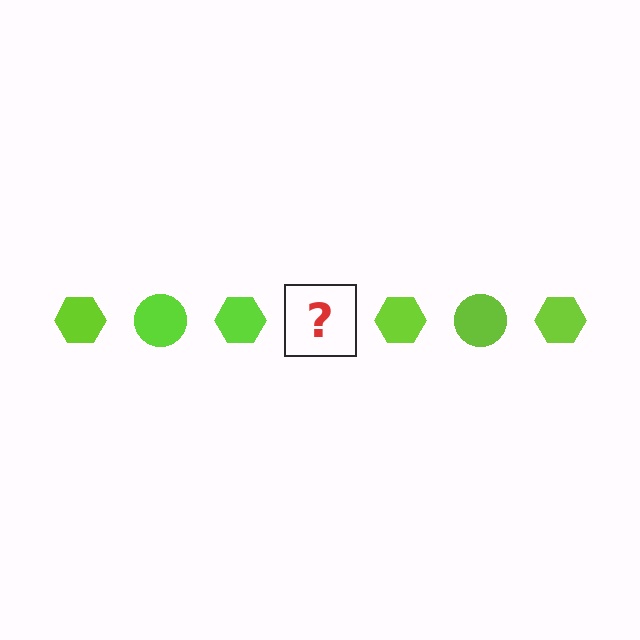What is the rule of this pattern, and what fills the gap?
The rule is that the pattern cycles through hexagon, circle shapes in lime. The gap should be filled with a lime circle.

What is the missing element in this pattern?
The missing element is a lime circle.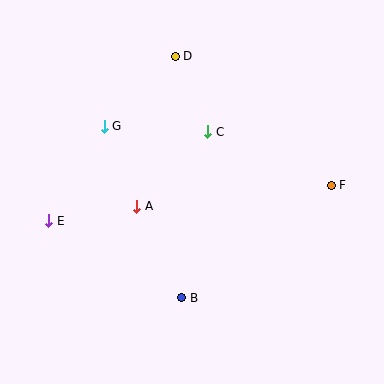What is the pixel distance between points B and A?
The distance between B and A is 102 pixels.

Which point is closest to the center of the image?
Point A at (137, 206) is closest to the center.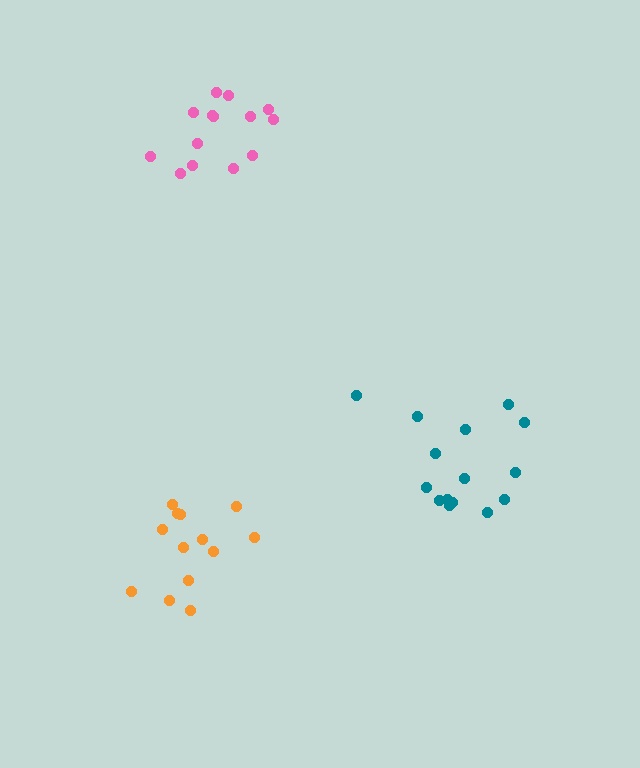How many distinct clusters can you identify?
There are 3 distinct clusters.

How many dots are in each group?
Group 1: 15 dots, Group 2: 14 dots, Group 3: 13 dots (42 total).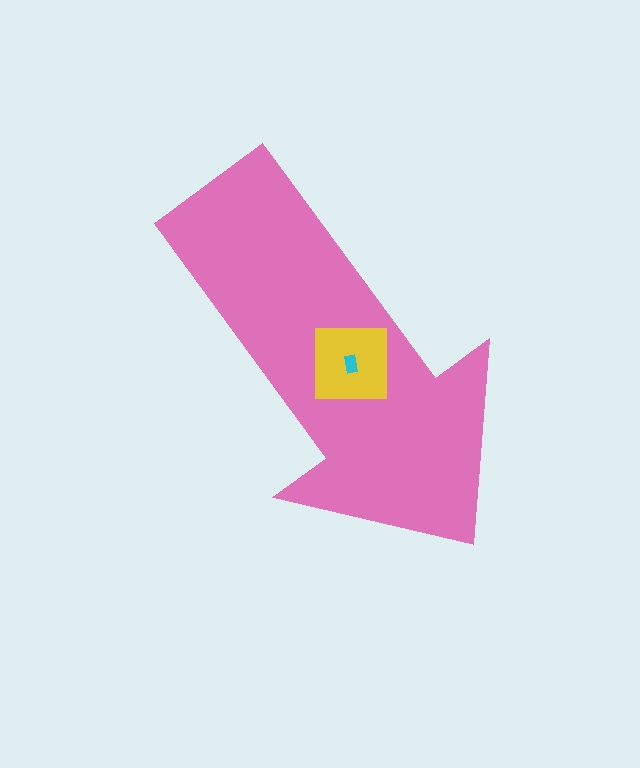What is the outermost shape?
The pink arrow.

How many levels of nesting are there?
3.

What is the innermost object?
The cyan rectangle.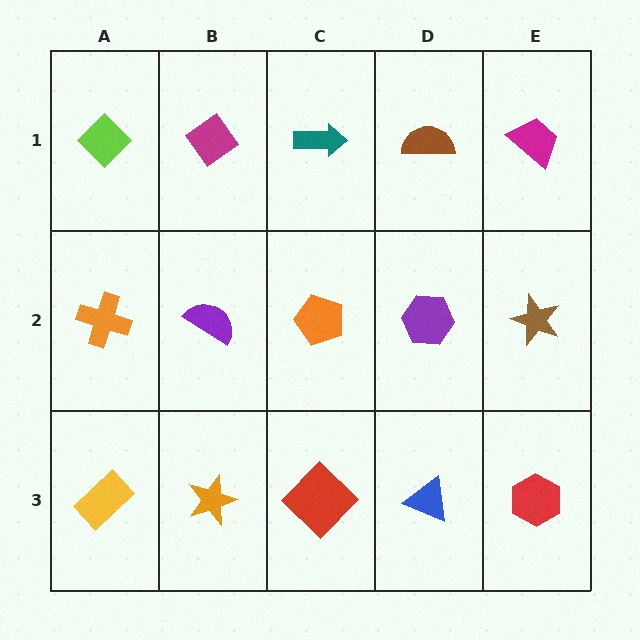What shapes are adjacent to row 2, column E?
A magenta trapezoid (row 1, column E), a red hexagon (row 3, column E), a purple hexagon (row 2, column D).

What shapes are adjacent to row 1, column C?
An orange pentagon (row 2, column C), a magenta diamond (row 1, column B), a brown semicircle (row 1, column D).